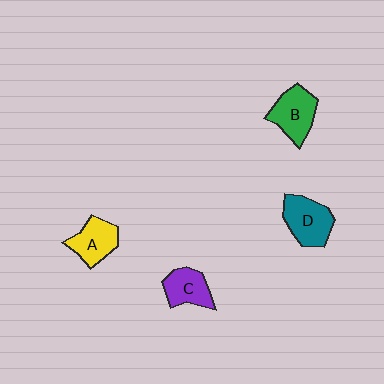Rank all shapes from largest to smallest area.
From largest to smallest: D (teal), B (green), A (yellow), C (purple).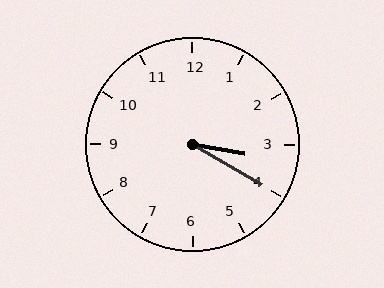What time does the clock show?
3:20.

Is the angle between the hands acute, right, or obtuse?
It is acute.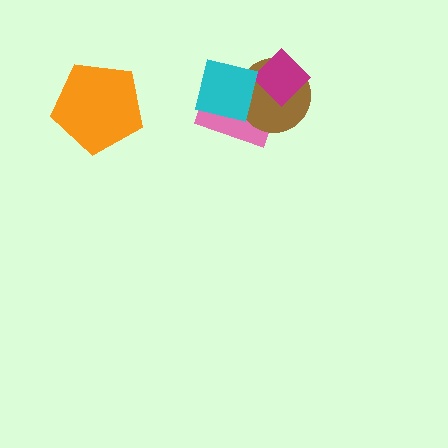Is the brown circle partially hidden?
Yes, it is partially covered by another shape.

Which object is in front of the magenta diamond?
The cyan square is in front of the magenta diamond.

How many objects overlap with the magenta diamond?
2 objects overlap with the magenta diamond.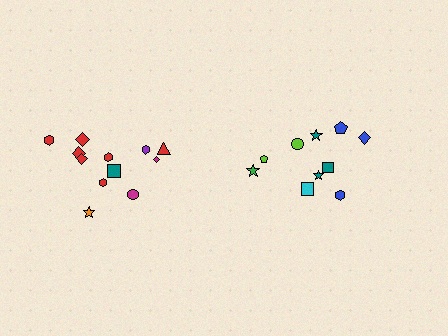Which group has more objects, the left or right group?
The left group.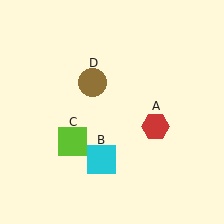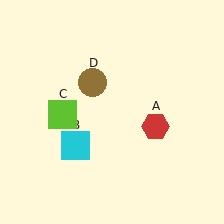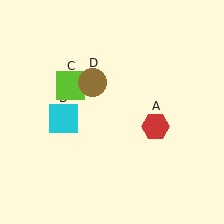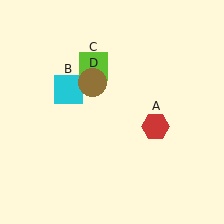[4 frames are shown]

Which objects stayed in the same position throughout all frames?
Red hexagon (object A) and brown circle (object D) remained stationary.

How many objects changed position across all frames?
2 objects changed position: cyan square (object B), lime square (object C).